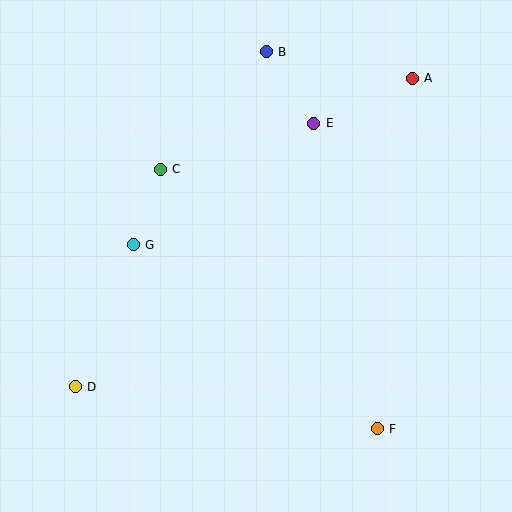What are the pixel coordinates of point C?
Point C is at (160, 169).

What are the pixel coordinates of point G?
Point G is at (133, 245).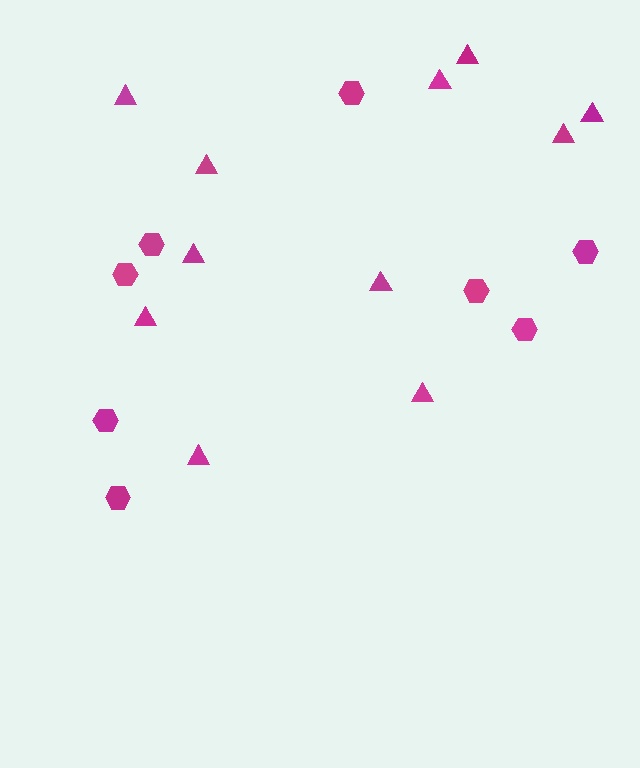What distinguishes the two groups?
There are 2 groups: one group of triangles (11) and one group of hexagons (8).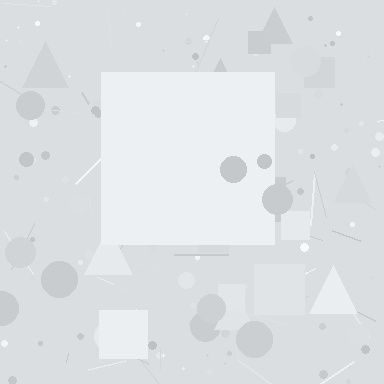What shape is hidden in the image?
A square is hidden in the image.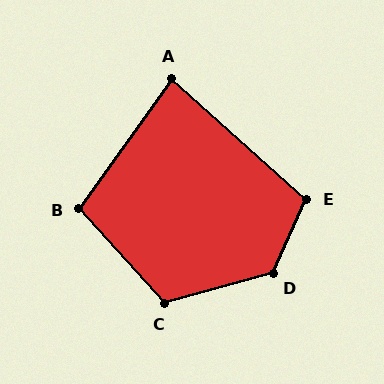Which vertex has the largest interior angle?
D, at approximately 130 degrees.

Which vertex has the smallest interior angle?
A, at approximately 84 degrees.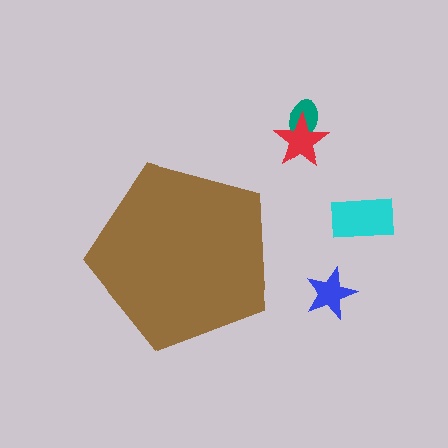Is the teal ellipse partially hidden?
No, the teal ellipse is fully visible.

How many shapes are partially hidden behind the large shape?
0 shapes are partially hidden.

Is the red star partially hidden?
No, the red star is fully visible.